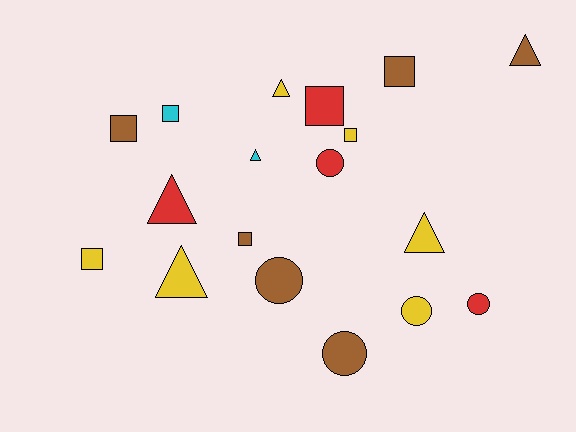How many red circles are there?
There are 2 red circles.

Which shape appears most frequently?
Square, with 7 objects.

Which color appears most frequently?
Yellow, with 6 objects.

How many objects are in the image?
There are 18 objects.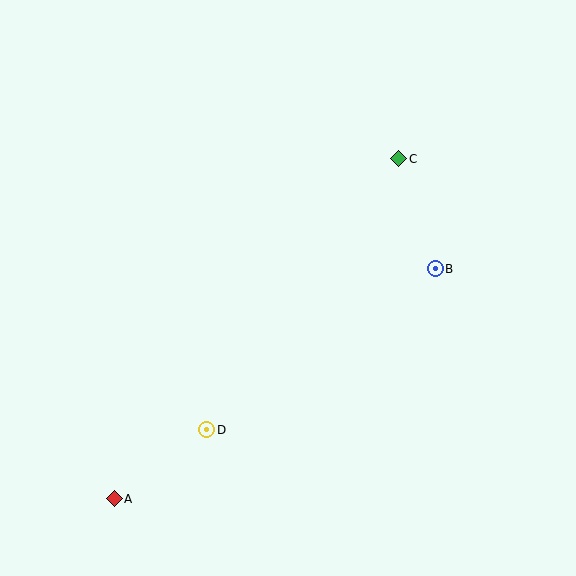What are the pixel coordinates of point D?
Point D is at (207, 430).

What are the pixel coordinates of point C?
Point C is at (399, 159).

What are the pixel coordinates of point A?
Point A is at (114, 499).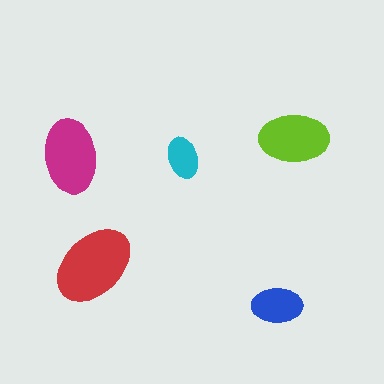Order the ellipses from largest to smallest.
the red one, the magenta one, the lime one, the blue one, the cyan one.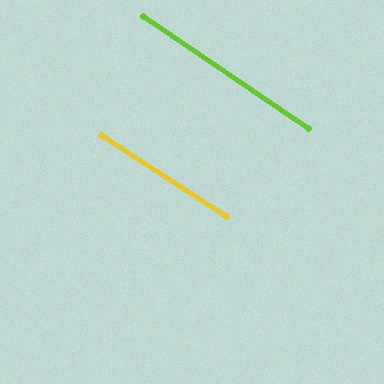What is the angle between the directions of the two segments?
Approximately 1 degree.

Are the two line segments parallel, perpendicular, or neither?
Parallel — their directions differ by only 1.2°.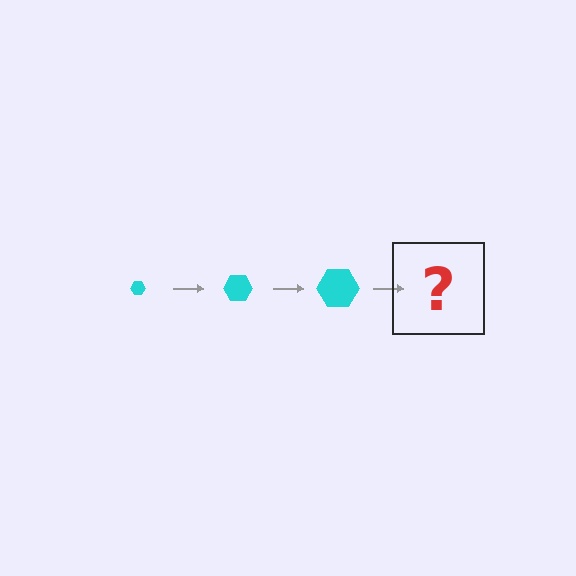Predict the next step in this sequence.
The next step is a cyan hexagon, larger than the previous one.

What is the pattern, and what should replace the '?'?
The pattern is that the hexagon gets progressively larger each step. The '?' should be a cyan hexagon, larger than the previous one.